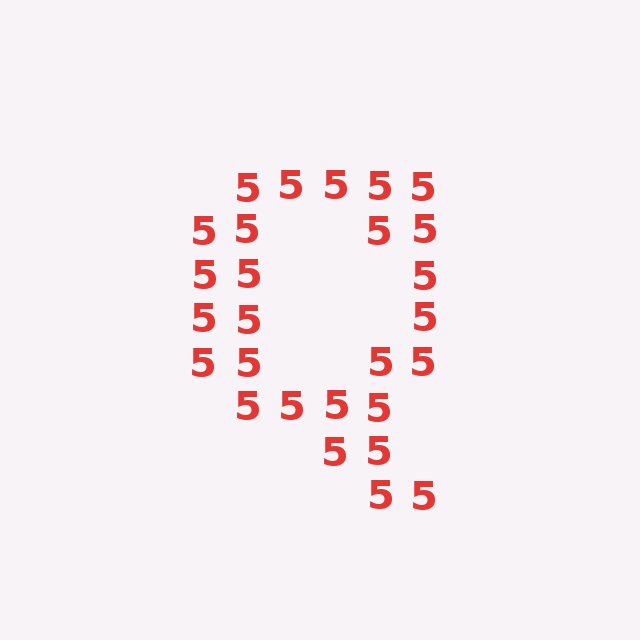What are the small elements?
The small elements are digit 5's.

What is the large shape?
The large shape is the letter Q.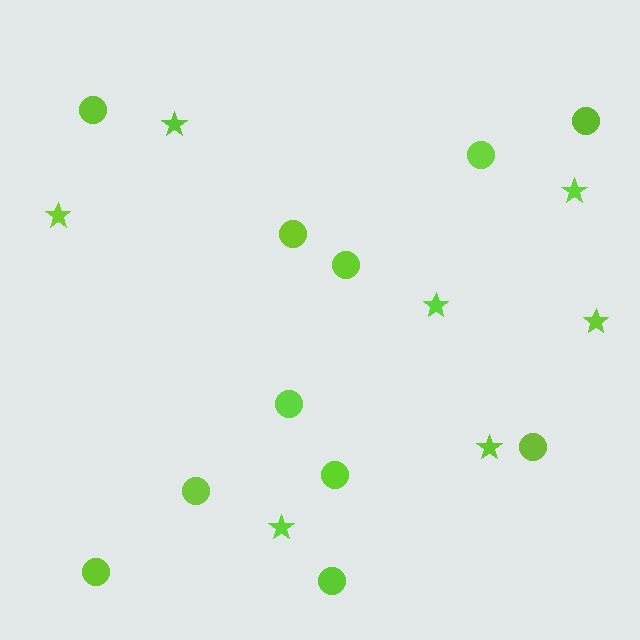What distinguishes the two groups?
There are 2 groups: one group of circles (11) and one group of stars (7).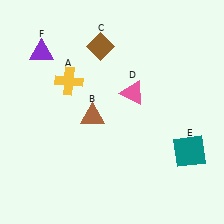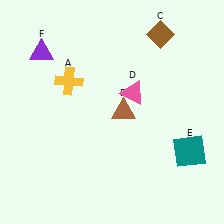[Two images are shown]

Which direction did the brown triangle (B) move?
The brown triangle (B) moved right.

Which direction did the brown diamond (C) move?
The brown diamond (C) moved right.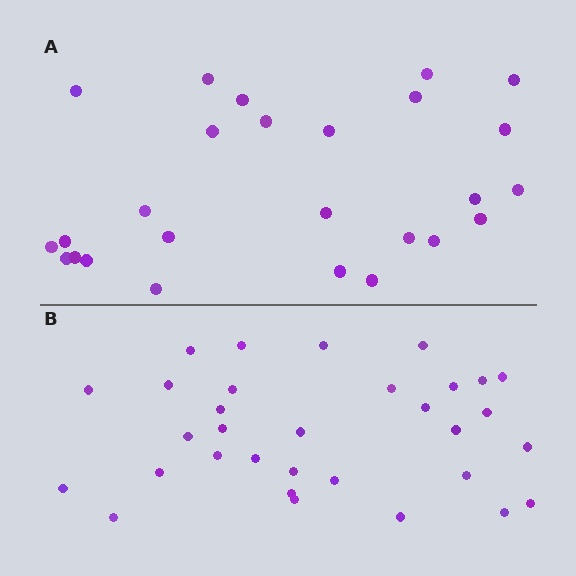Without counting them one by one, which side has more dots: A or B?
Region B (the bottom region) has more dots.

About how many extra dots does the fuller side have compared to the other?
Region B has about 6 more dots than region A.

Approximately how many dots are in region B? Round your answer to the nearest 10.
About 30 dots. (The exact count is 32, which rounds to 30.)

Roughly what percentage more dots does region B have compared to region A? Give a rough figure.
About 25% more.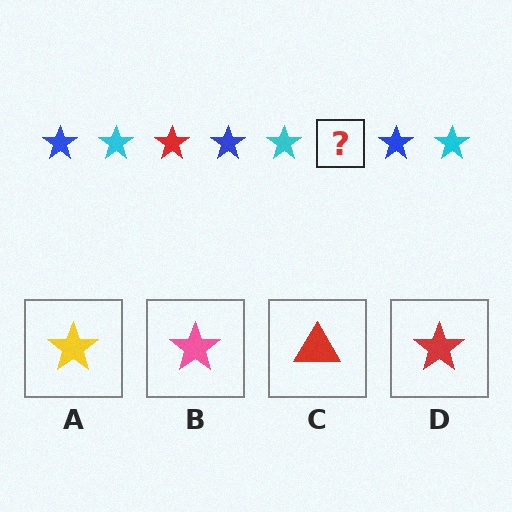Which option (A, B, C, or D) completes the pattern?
D.